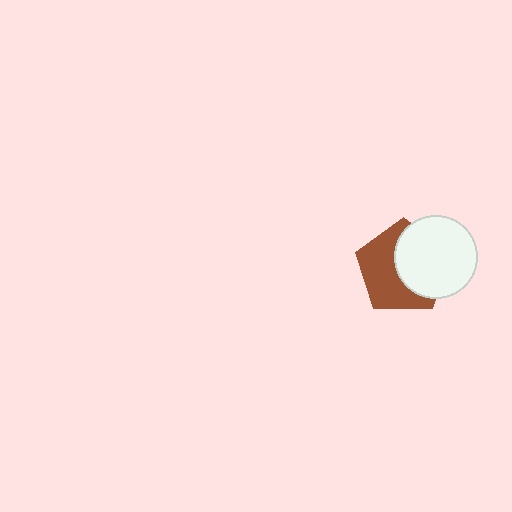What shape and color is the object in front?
The object in front is a white circle.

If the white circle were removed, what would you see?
You would see the complete brown pentagon.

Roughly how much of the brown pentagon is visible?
About half of it is visible (roughly 53%).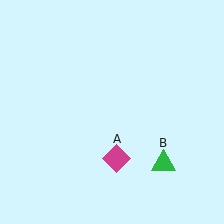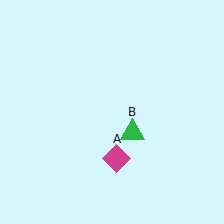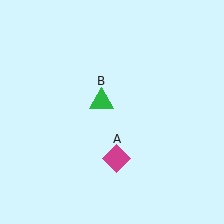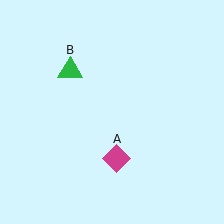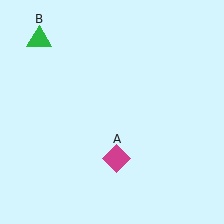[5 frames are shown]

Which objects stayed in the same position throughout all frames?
Magenta diamond (object A) remained stationary.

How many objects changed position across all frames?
1 object changed position: green triangle (object B).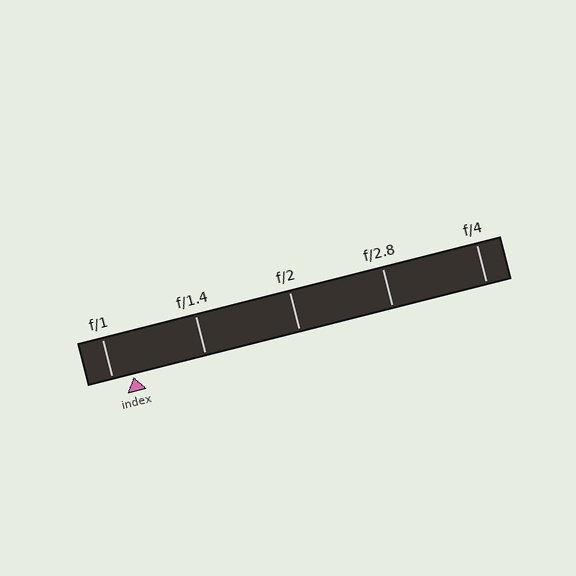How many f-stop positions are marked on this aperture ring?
There are 5 f-stop positions marked.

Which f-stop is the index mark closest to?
The index mark is closest to f/1.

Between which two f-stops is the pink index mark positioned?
The index mark is between f/1 and f/1.4.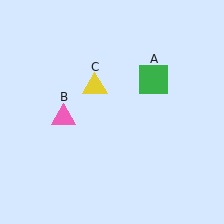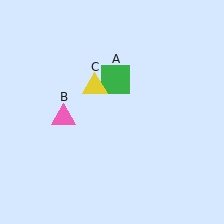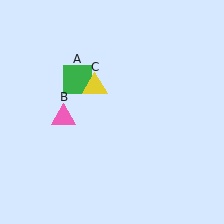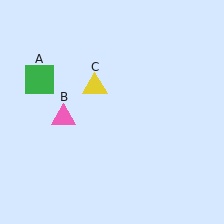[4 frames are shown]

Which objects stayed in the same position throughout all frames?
Pink triangle (object B) and yellow triangle (object C) remained stationary.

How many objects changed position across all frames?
1 object changed position: green square (object A).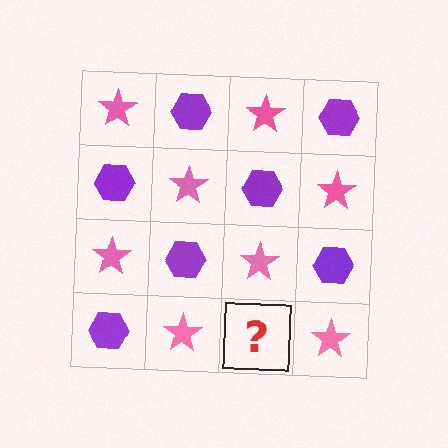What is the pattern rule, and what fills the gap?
The rule is that it alternates pink star and purple hexagon in a checkerboard pattern. The gap should be filled with a purple hexagon.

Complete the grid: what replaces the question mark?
The question mark should be replaced with a purple hexagon.